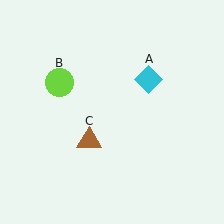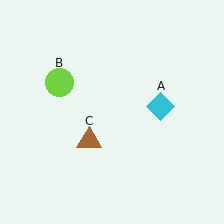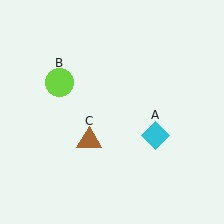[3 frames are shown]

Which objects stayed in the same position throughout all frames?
Lime circle (object B) and brown triangle (object C) remained stationary.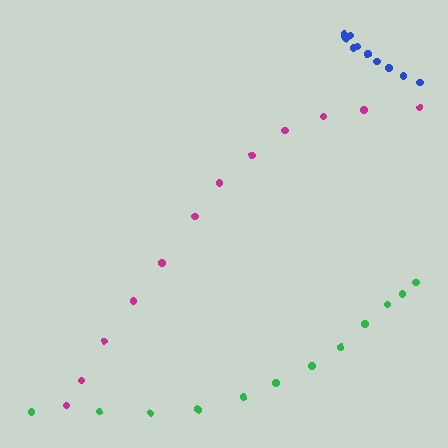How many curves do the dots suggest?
There are 3 distinct paths.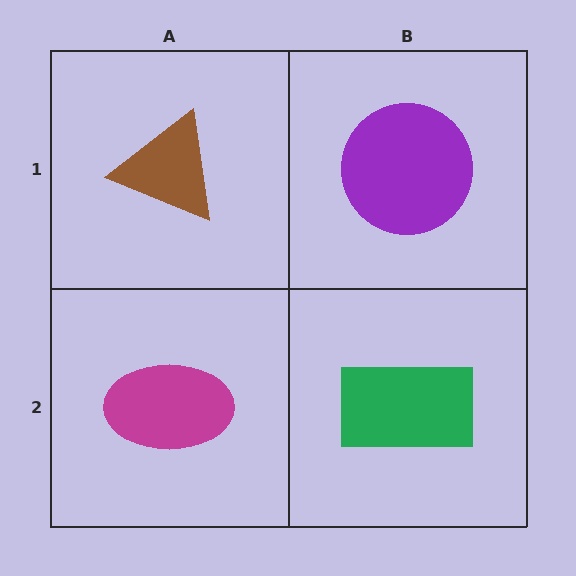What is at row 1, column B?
A purple circle.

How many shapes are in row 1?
2 shapes.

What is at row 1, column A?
A brown triangle.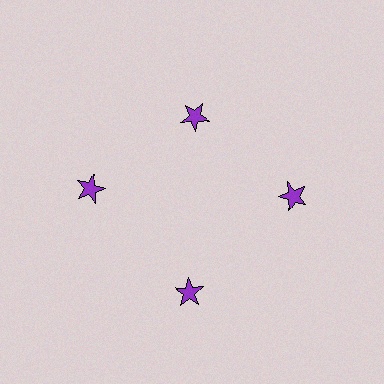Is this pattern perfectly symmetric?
No. The 4 purple stars are arranged in a ring, but one element near the 12 o'clock position is pulled inward toward the center, breaking the 4-fold rotational symmetry.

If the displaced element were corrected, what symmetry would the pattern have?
It would have 4-fold rotational symmetry — the pattern would map onto itself every 90 degrees.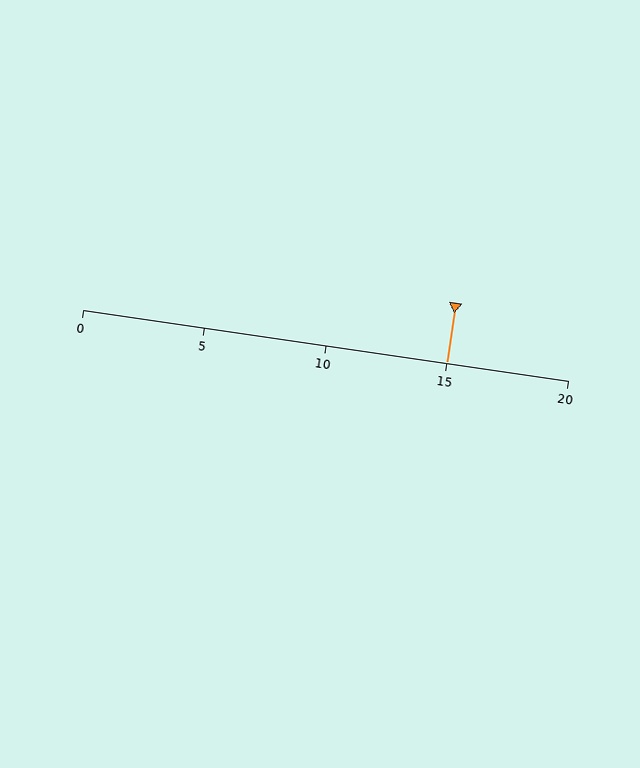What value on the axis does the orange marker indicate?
The marker indicates approximately 15.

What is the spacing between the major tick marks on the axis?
The major ticks are spaced 5 apart.